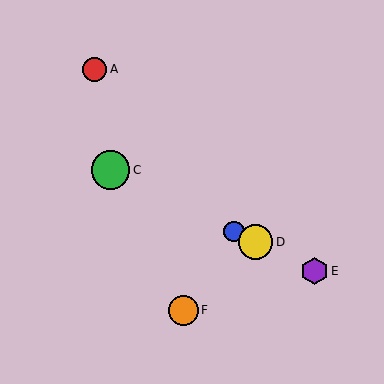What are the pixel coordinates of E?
Object E is at (314, 271).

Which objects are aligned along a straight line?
Objects B, C, D, E are aligned along a straight line.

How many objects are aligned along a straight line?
4 objects (B, C, D, E) are aligned along a straight line.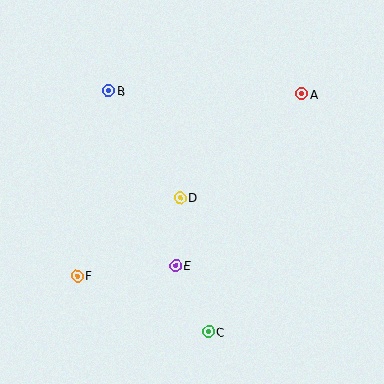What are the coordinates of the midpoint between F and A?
The midpoint between F and A is at (189, 185).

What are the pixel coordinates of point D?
Point D is at (180, 198).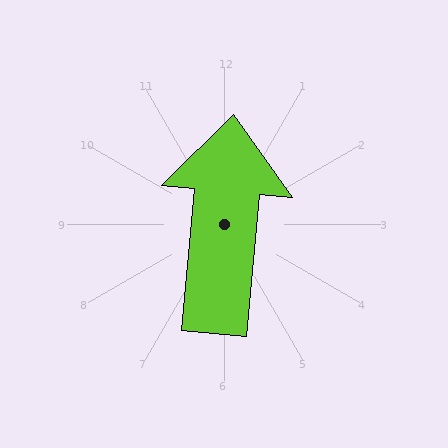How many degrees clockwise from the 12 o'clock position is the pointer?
Approximately 5 degrees.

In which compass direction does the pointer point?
North.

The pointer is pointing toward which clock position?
Roughly 12 o'clock.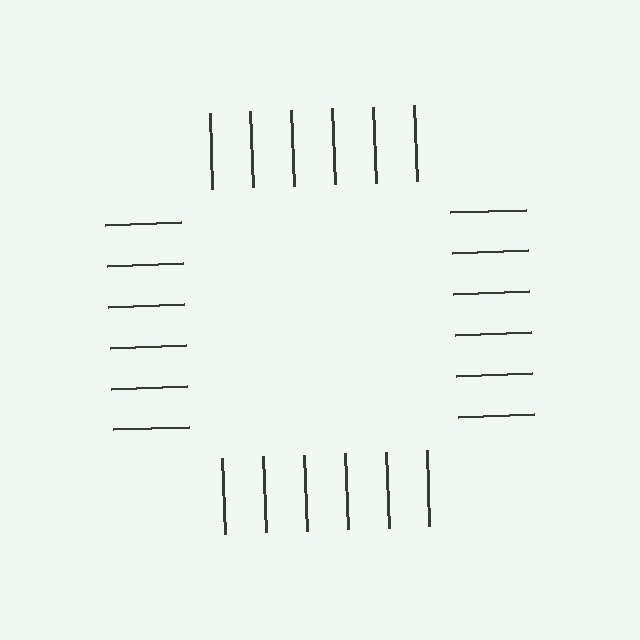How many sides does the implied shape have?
4 sides — the line-ends trace a square.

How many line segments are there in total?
24 — 6 along each of the 4 edges.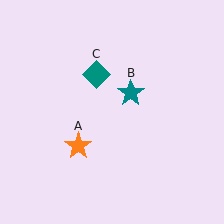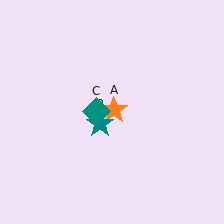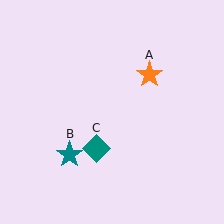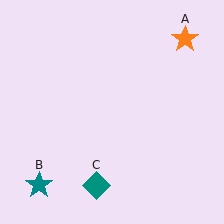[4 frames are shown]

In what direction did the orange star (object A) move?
The orange star (object A) moved up and to the right.